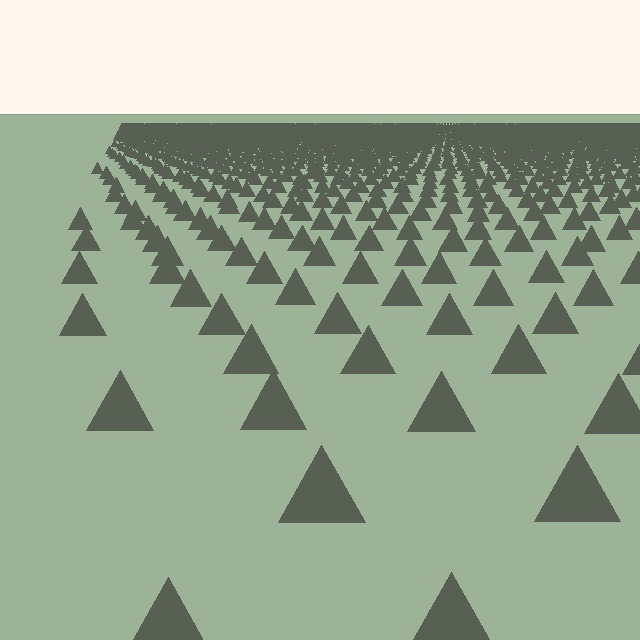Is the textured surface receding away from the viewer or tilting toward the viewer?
The surface is receding away from the viewer. Texture elements get smaller and denser toward the top.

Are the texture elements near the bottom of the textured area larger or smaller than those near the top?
Larger. Near the bottom, elements are closer to the viewer and appear at a bigger on-screen size.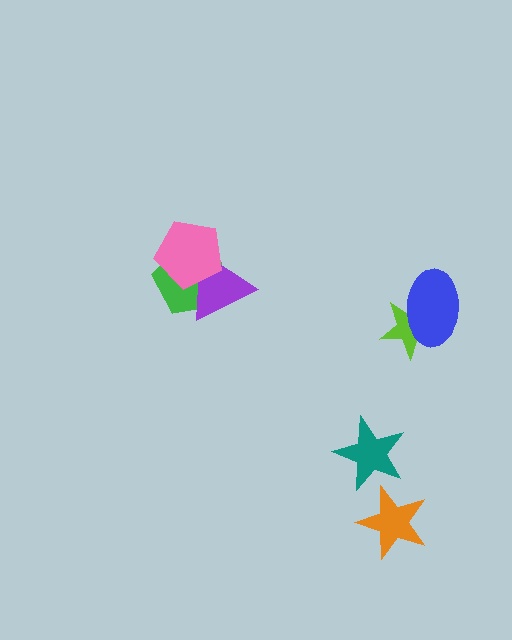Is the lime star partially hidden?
Yes, it is partially covered by another shape.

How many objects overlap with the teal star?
0 objects overlap with the teal star.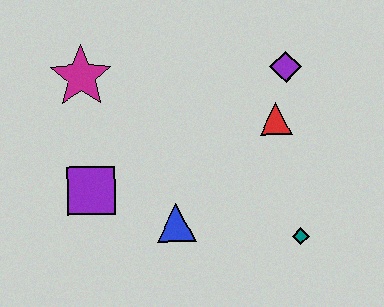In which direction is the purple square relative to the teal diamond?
The purple square is to the left of the teal diamond.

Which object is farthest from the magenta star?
The teal diamond is farthest from the magenta star.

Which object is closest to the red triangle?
The purple diamond is closest to the red triangle.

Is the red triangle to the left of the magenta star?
No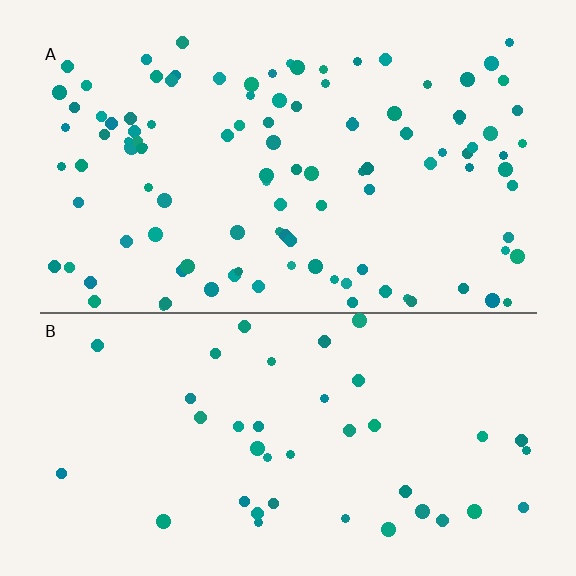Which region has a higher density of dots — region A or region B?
A (the top).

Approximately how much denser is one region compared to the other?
Approximately 2.6× — region A over region B.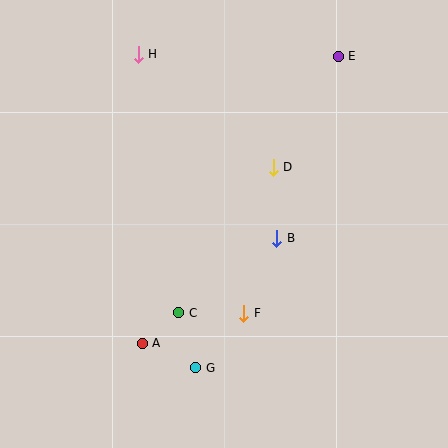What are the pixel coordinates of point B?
Point B is at (277, 238).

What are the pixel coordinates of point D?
Point D is at (273, 167).